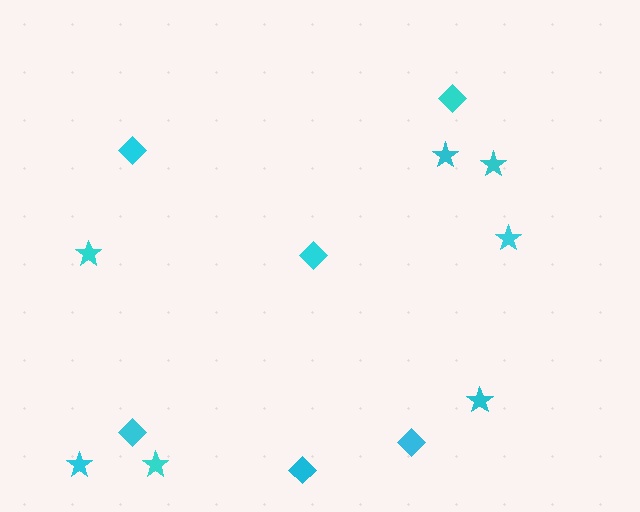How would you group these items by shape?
There are 2 groups: one group of diamonds (6) and one group of stars (7).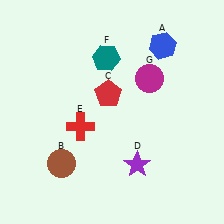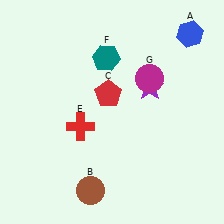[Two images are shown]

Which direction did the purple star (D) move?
The purple star (D) moved up.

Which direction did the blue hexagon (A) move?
The blue hexagon (A) moved right.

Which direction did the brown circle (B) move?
The brown circle (B) moved right.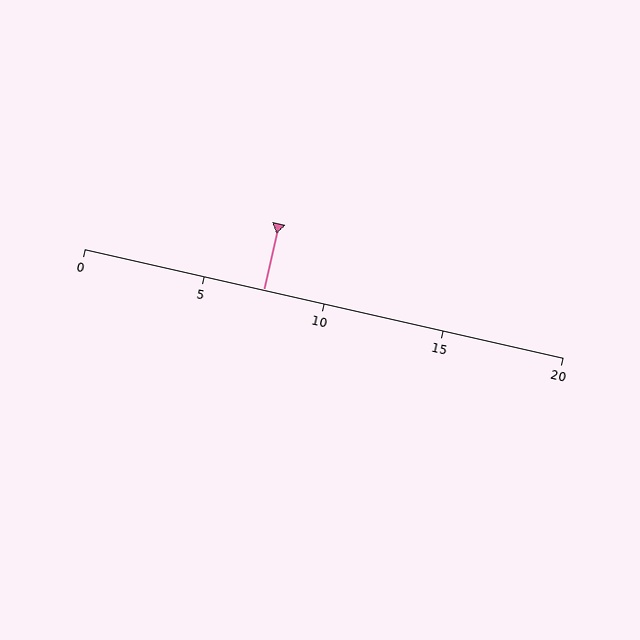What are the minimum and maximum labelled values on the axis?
The axis runs from 0 to 20.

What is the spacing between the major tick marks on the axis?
The major ticks are spaced 5 apart.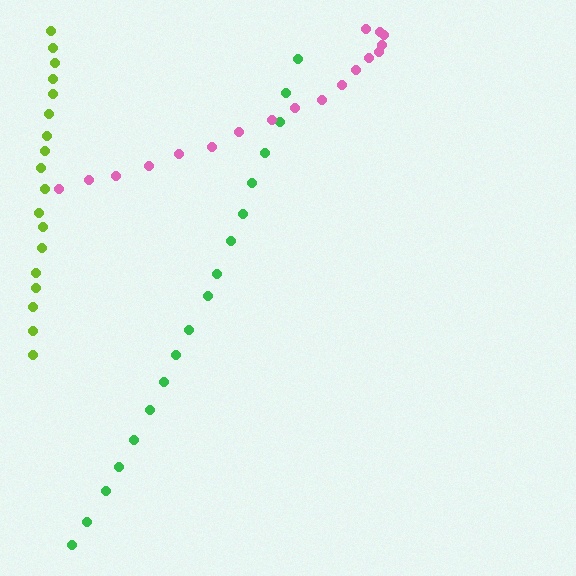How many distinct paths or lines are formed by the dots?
There are 3 distinct paths.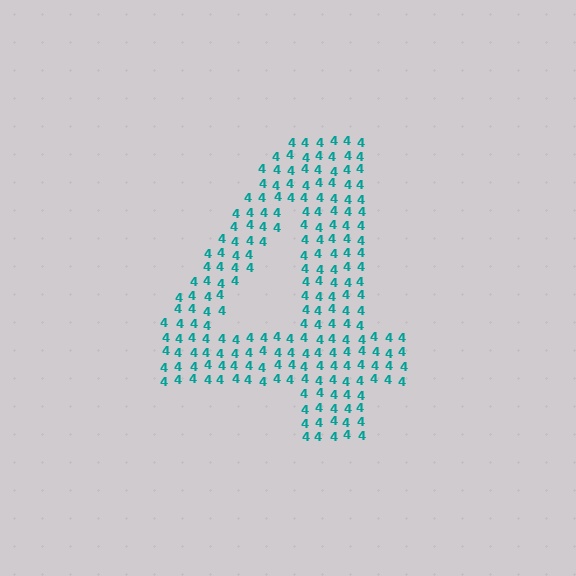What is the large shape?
The large shape is the digit 4.